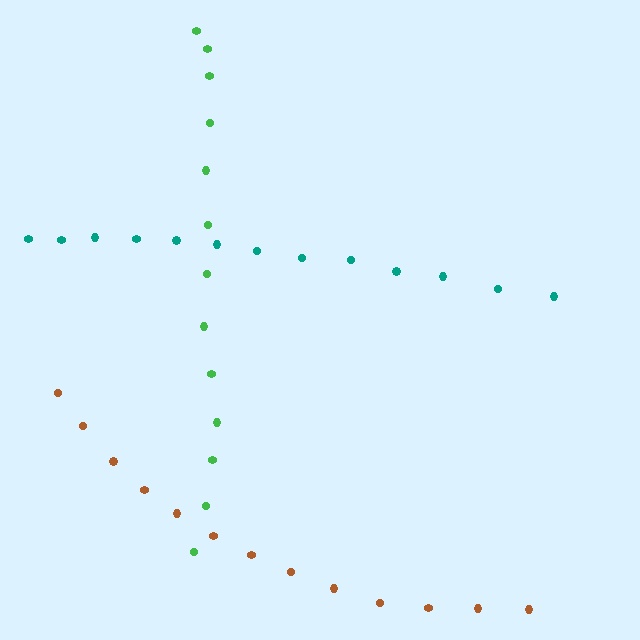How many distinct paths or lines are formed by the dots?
There are 3 distinct paths.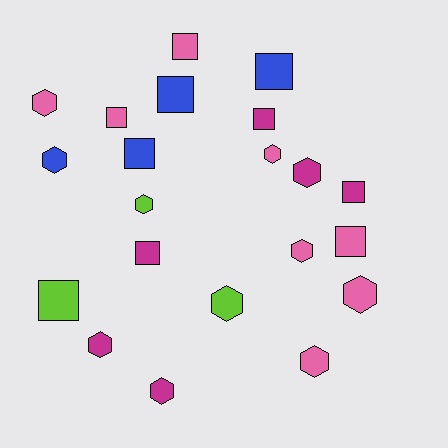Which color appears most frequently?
Pink, with 8 objects.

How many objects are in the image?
There are 21 objects.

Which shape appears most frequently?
Hexagon, with 11 objects.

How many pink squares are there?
There are 3 pink squares.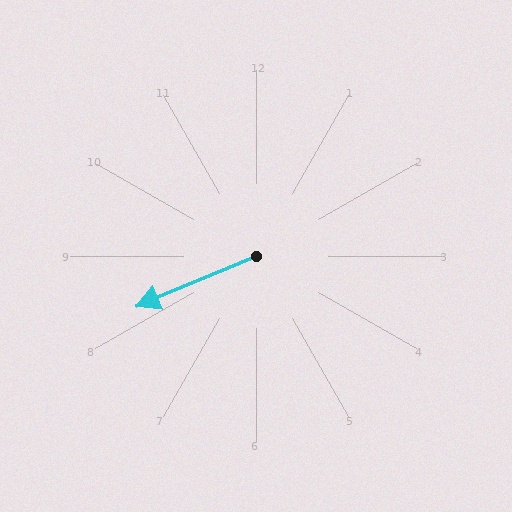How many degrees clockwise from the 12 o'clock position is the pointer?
Approximately 247 degrees.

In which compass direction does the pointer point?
Southwest.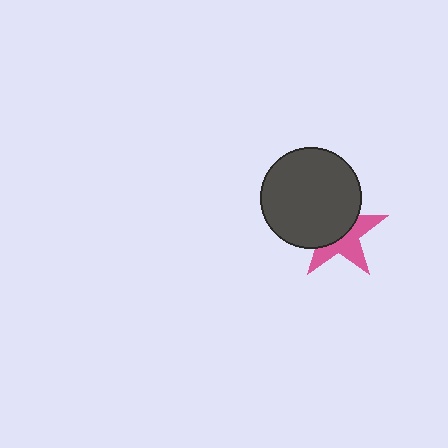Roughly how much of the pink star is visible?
About half of it is visible (roughly 47%).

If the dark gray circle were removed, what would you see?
You would see the complete pink star.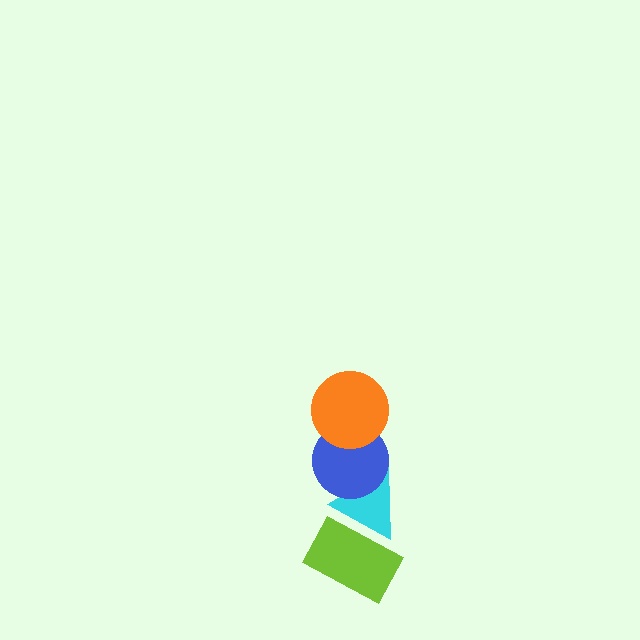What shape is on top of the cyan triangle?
The blue circle is on top of the cyan triangle.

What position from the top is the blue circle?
The blue circle is 2nd from the top.